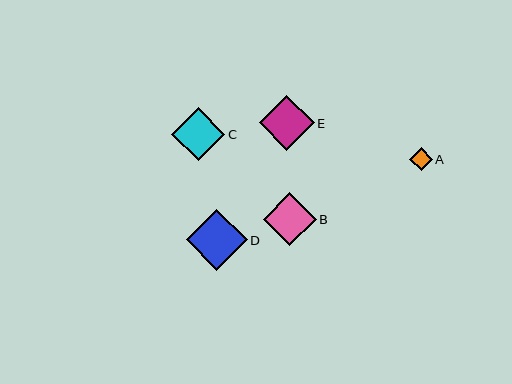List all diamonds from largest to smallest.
From largest to smallest: D, E, C, B, A.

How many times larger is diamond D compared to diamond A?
Diamond D is approximately 2.7 times the size of diamond A.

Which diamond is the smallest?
Diamond A is the smallest with a size of approximately 22 pixels.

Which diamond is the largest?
Diamond D is the largest with a size of approximately 61 pixels.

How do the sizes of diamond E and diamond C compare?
Diamond E and diamond C are approximately the same size.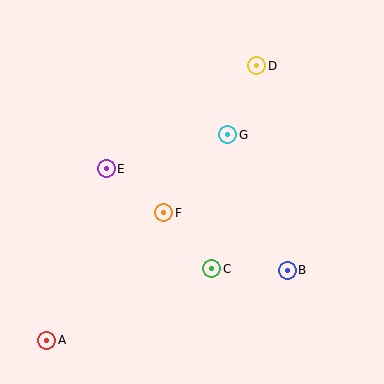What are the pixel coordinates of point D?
Point D is at (257, 66).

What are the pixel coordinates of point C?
Point C is at (212, 269).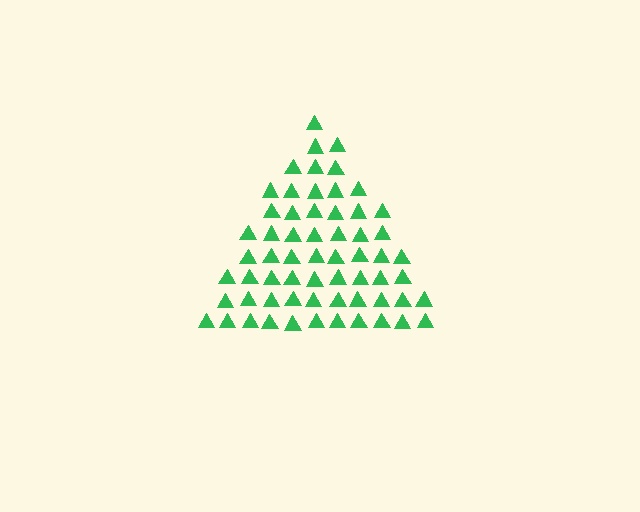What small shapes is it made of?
It is made of small triangles.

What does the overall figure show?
The overall figure shows a triangle.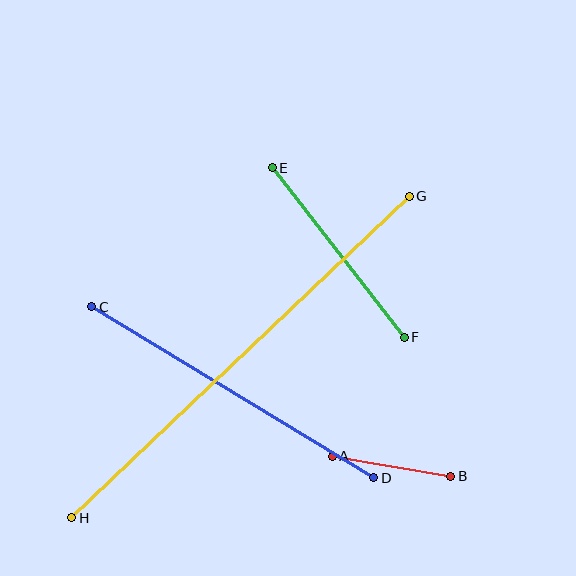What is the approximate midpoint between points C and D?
The midpoint is at approximately (233, 392) pixels.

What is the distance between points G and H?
The distance is approximately 466 pixels.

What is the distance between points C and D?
The distance is approximately 330 pixels.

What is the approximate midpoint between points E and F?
The midpoint is at approximately (338, 253) pixels.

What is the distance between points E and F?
The distance is approximately 215 pixels.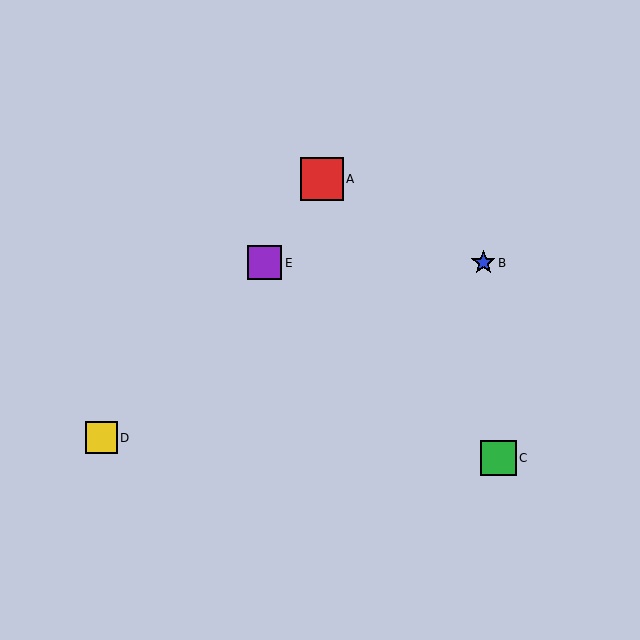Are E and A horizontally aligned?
No, E is at y≈263 and A is at y≈179.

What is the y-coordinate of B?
Object B is at y≈263.